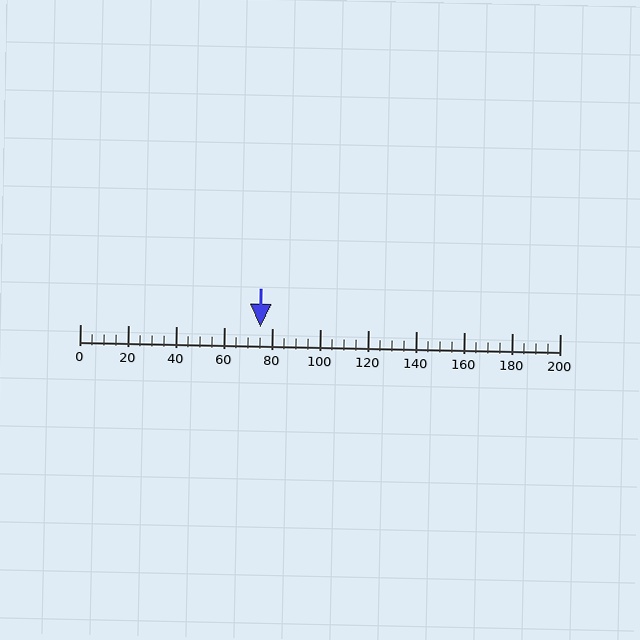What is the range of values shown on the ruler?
The ruler shows values from 0 to 200.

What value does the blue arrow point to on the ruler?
The blue arrow points to approximately 75.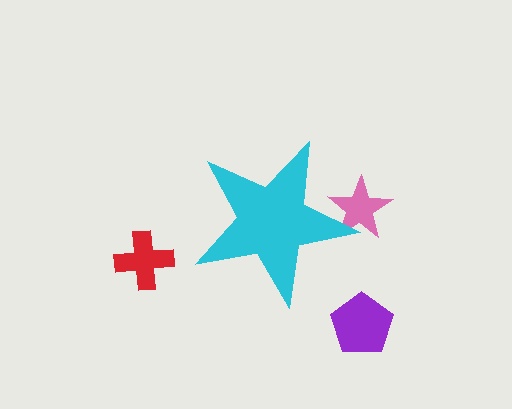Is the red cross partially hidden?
No, the red cross is fully visible.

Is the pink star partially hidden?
Yes, the pink star is partially hidden behind the cyan star.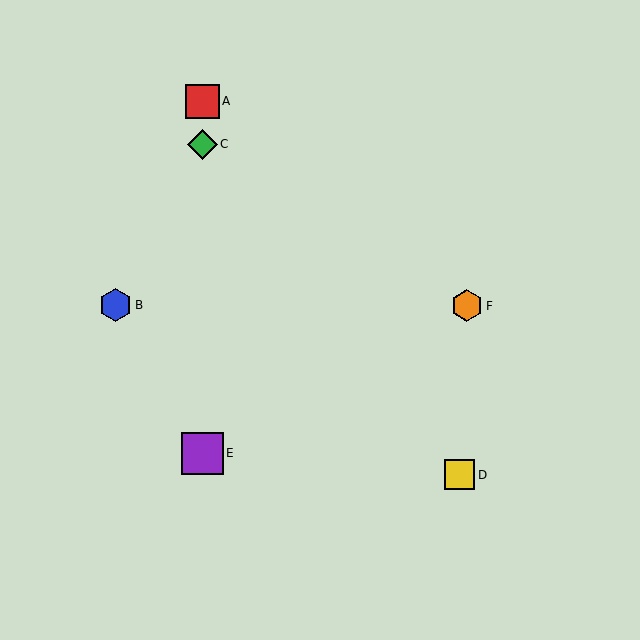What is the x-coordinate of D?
Object D is at x≈460.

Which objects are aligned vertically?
Objects A, C, E are aligned vertically.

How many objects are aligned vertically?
3 objects (A, C, E) are aligned vertically.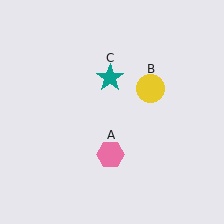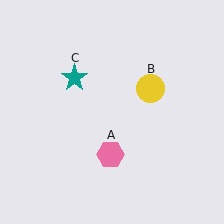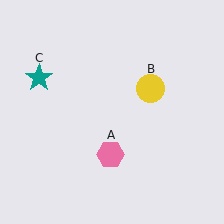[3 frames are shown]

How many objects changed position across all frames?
1 object changed position: teal star (object C).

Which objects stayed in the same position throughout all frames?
Pink hexagon (object A) and yellow circle (object B) remained stationary.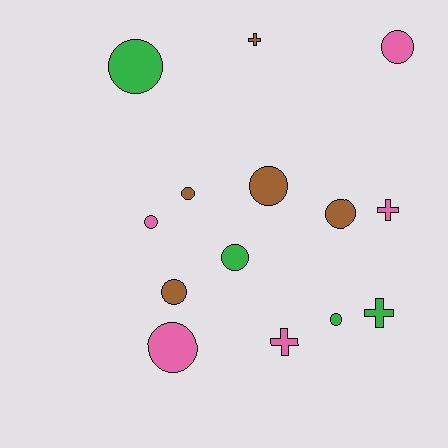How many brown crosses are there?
There is 1 brown cross.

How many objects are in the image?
There are 14 objects.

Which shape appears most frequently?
Circle, with 10 objects.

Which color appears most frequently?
Pink, with 5 objects.